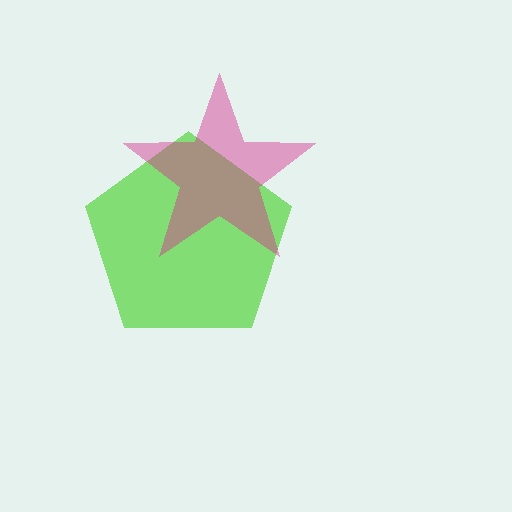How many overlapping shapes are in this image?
There are 2 overlapping shapes in the image.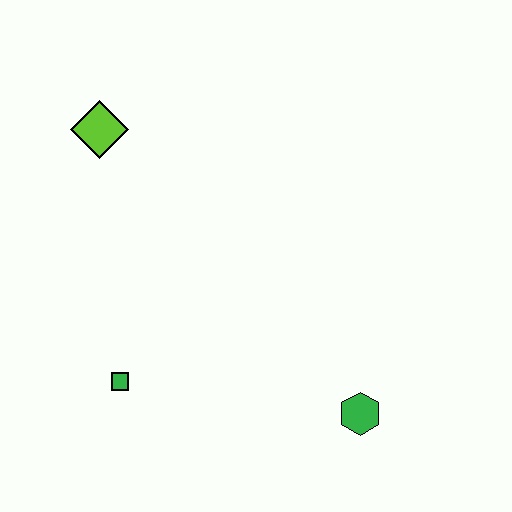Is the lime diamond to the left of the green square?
Yes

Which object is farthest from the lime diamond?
The green hexagon is farthest from the lime diamond.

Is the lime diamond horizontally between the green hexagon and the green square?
No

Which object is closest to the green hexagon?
The green square is closest to the green hexagon.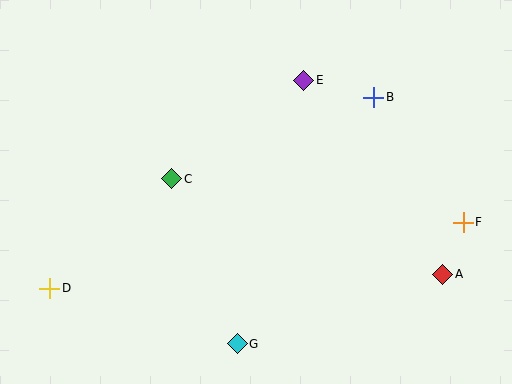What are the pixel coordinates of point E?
Point E is at (304, 80).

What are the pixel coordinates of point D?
Point D is at (50, 288).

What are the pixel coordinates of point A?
Point A is at (443, 274).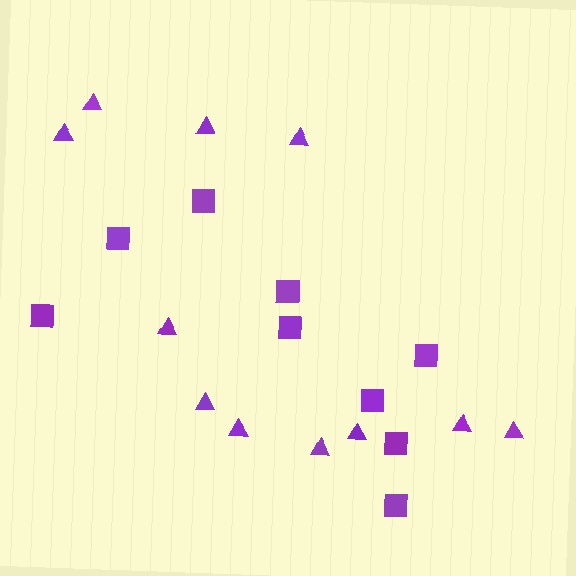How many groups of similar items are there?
There are 2 groups: one group of squares (9) and one group of triangles (11).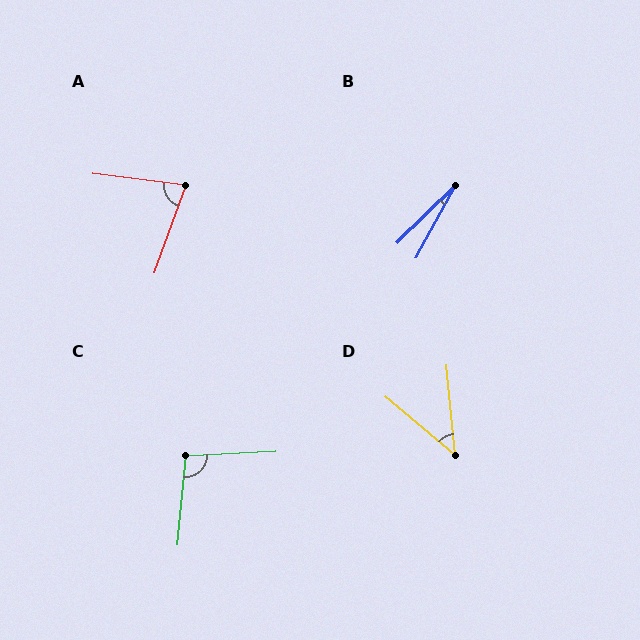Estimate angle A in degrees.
Approximately 77 degrees.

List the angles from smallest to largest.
B (17°), D (45°), A (77°), C (98°).